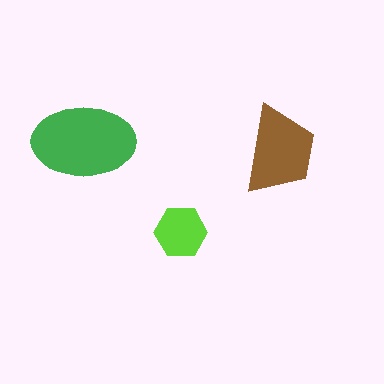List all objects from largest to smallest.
The green ellipse, the brown trapezoid, the lime hexagon.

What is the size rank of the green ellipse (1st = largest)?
1st.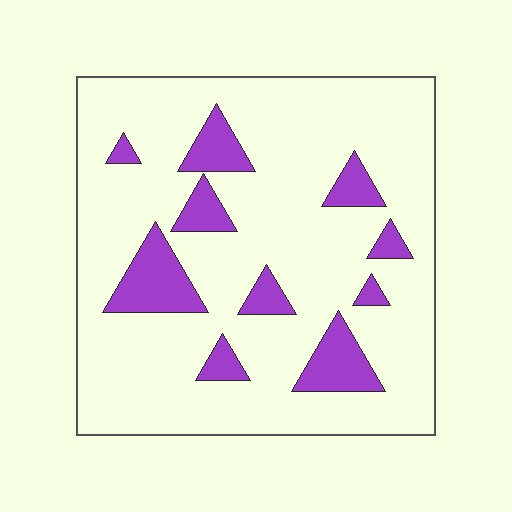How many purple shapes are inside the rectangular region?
10.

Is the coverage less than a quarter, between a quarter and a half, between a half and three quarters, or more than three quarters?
Less than a quarter.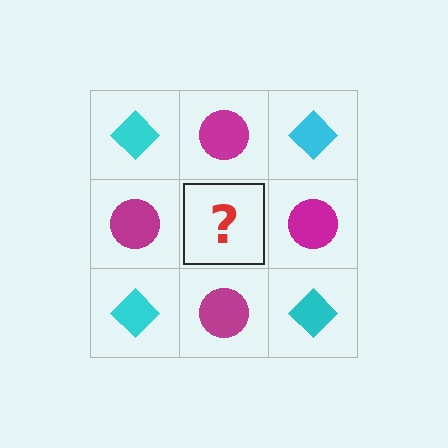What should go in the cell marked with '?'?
The missing cell should contain a cyan diamond.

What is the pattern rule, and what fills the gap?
The rule is that it alternates cyan diamond and magenta circle in a checkerboard pattern. The gap should be filled with a cyan diamond.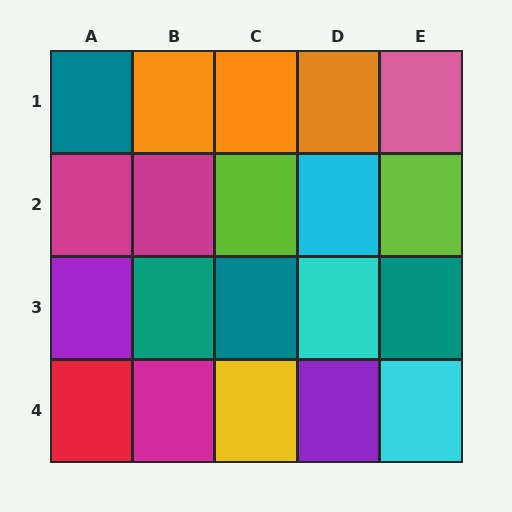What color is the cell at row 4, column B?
Magenta.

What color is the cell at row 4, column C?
Yellow.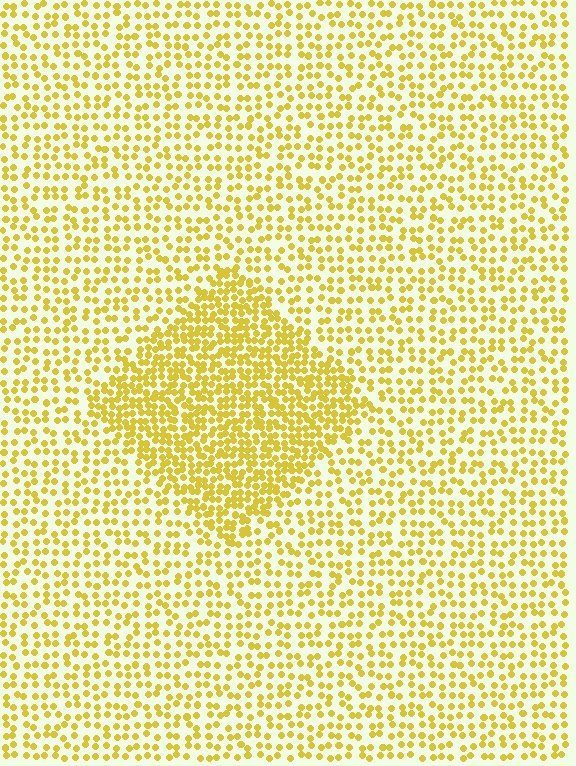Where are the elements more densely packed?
The elements are more densely packed inside the diamond boundary.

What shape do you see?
I see a diamond.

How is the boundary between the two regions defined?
The boundary is defined by a change in element density (approximately 2.0x ratio). All elements are the same color, size, and shape.